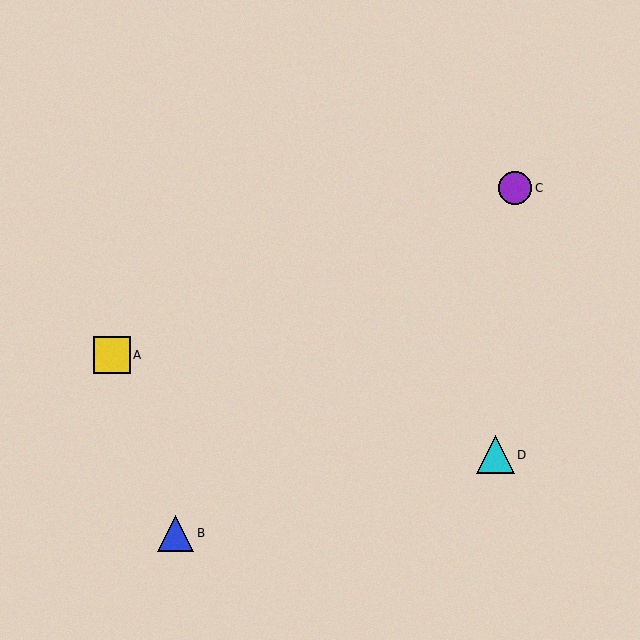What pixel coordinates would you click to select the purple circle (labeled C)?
Click at (515, 188) to select the purple circle C.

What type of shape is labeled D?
Shape D is a cyan triangle.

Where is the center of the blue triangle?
The center of the blue triangle is at (176, 533).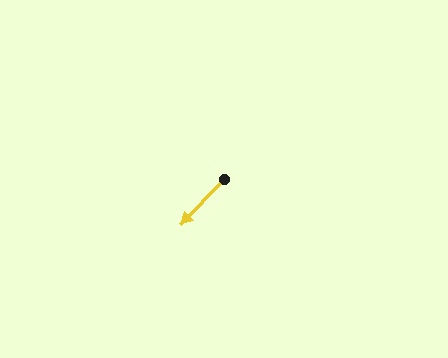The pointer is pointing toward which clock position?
Roughly 7 o'clock.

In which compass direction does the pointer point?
Southwest.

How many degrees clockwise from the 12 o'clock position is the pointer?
Approximately 224 degrees.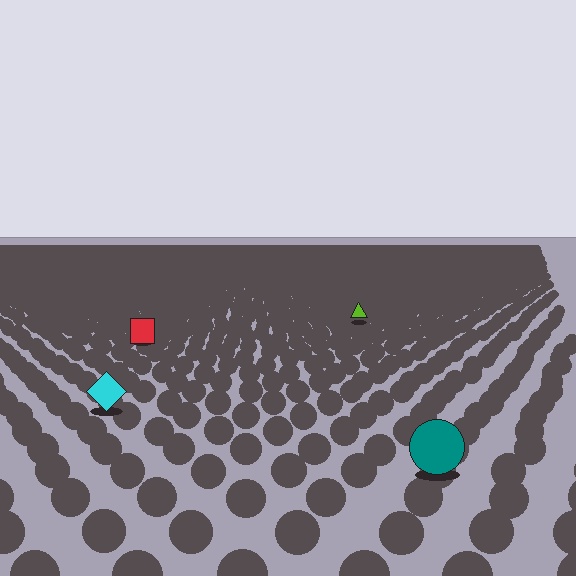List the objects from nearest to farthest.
From nearest to farthest: the teal circle, the cyan diamond, the red square, the lime triangle.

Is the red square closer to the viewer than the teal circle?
No. The teal circle is closer — you can tell from the texture gradient: the ground texture is coarser near it.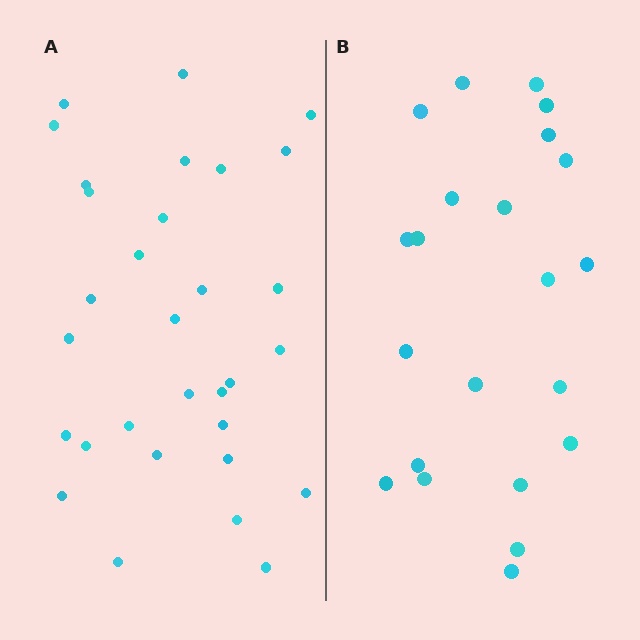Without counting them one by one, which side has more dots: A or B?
Region A (the left region) has more dots.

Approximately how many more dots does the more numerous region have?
Region A has roughly 8 or so more dots than region B.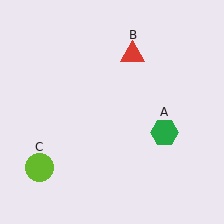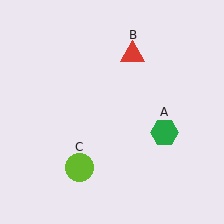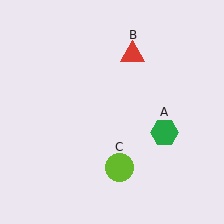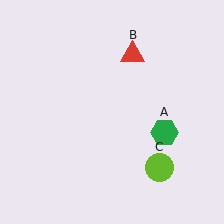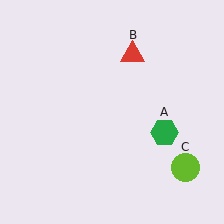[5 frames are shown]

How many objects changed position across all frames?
1 object changed position: lime circle (object C).